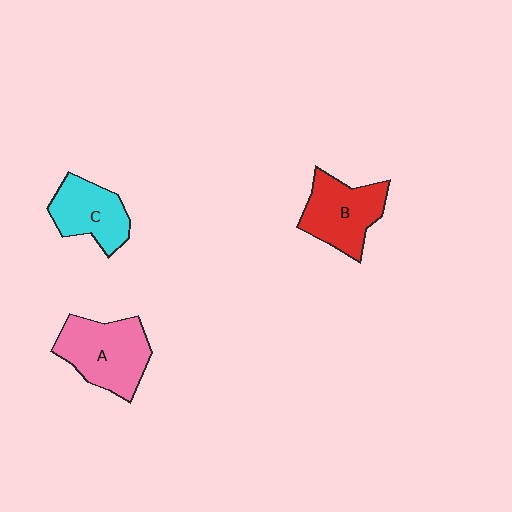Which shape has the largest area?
Shape A (pink).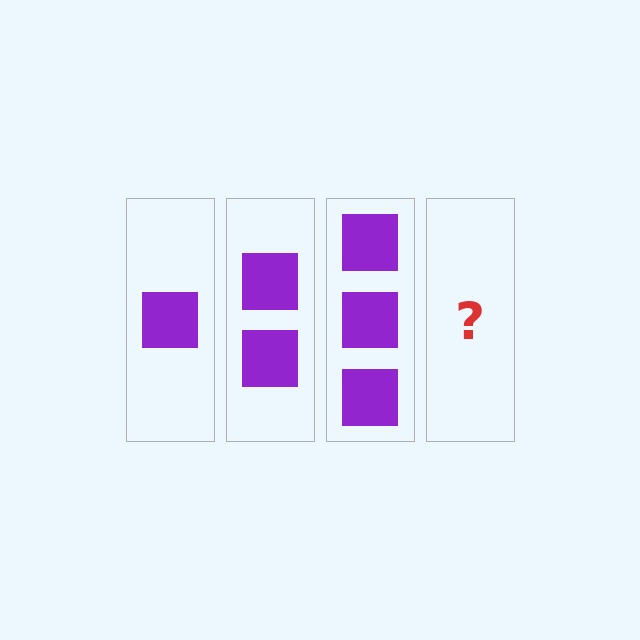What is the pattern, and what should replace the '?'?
The pattern is that each step adds one more square. The '?' should be 4 squares.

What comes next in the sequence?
The next element should be 4 squares.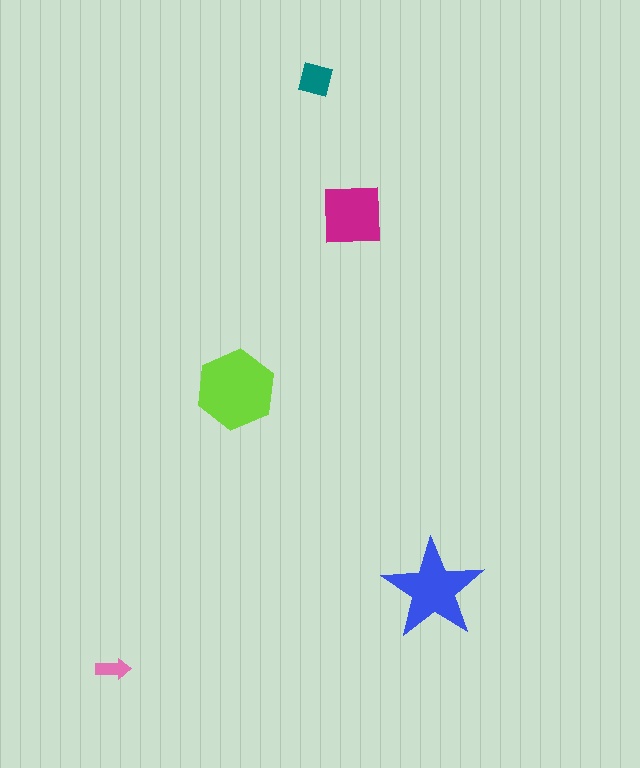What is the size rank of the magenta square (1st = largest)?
3rd.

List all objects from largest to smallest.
The lime hexagon, the blue star, the magenta square, the teal diamond, the pink arrow.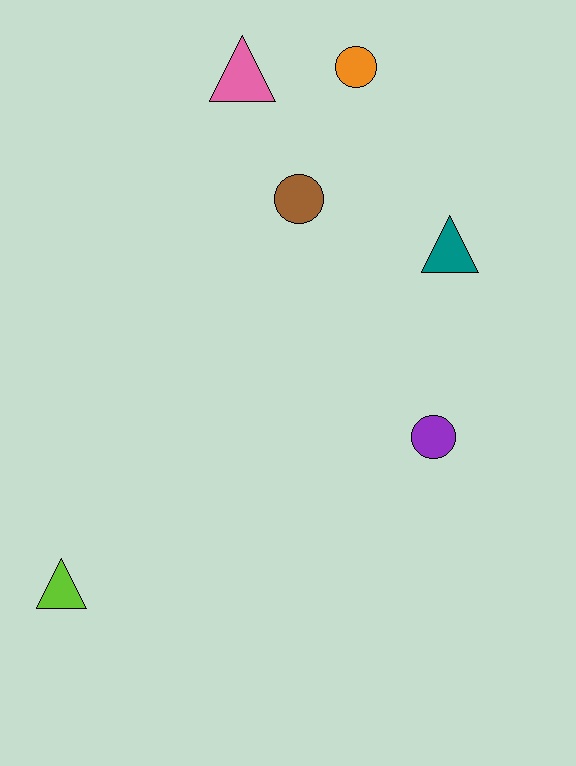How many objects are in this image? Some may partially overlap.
There are 6 objects.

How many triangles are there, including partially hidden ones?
There are 3 triangles.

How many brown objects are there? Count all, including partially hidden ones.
There is 1 brown object.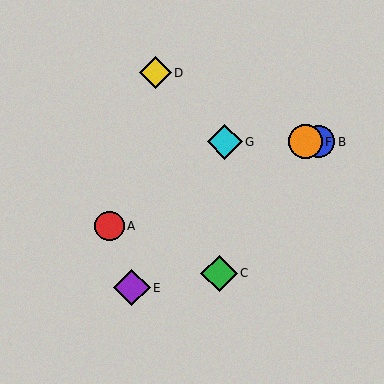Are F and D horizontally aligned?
No, F is at y≈142 and D is at y≈73.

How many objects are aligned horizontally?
3 objects (B, F, G) are aligned horizontally.